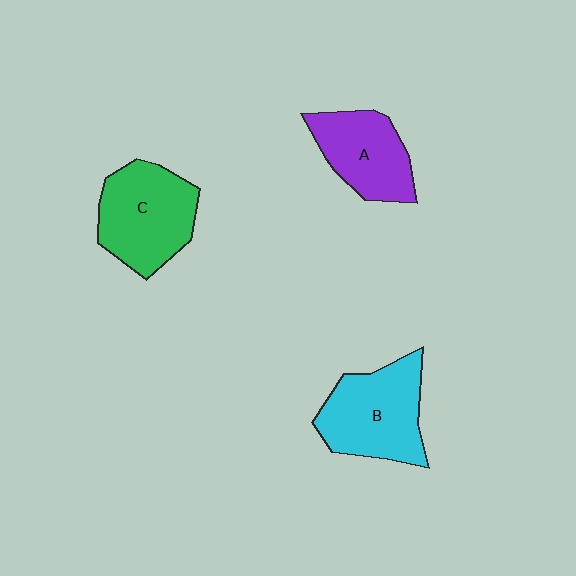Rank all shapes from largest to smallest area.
From largest to smallest: B (cyan), C (green), A (purple).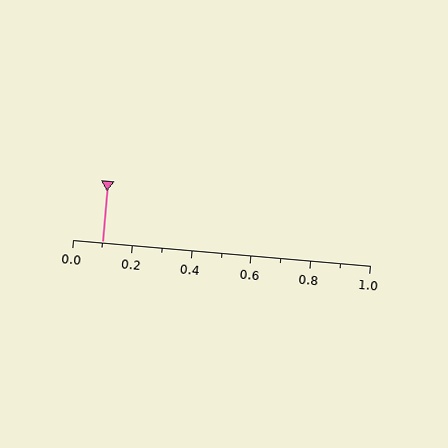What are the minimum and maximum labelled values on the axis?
The axis runs from 0.0 to 1.0.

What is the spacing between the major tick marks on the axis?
The major ticks are spaced 0.2 apart.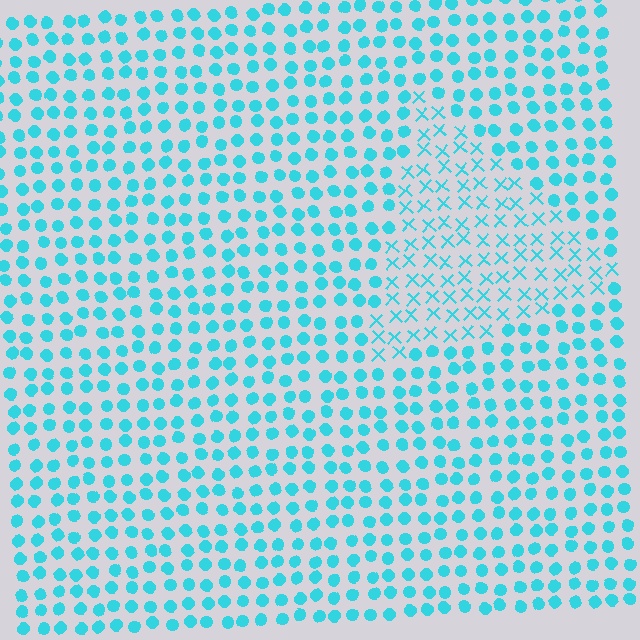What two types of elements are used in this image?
The image uses X marks inside the triangle region and circles outside it.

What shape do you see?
I see a triangle.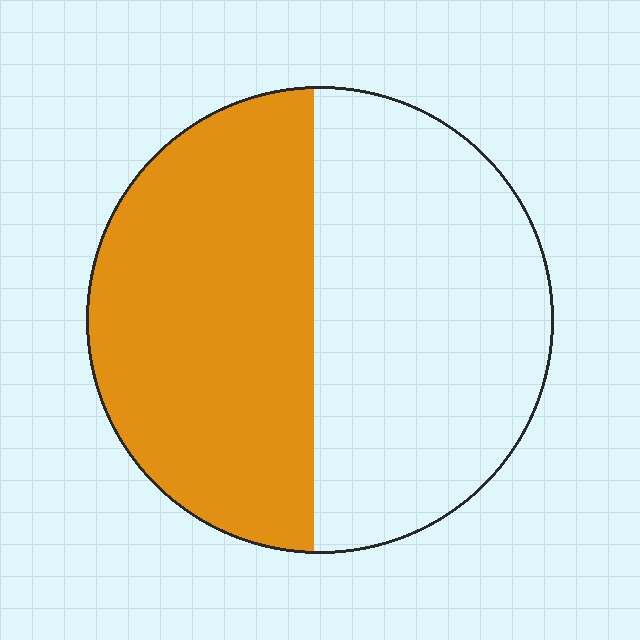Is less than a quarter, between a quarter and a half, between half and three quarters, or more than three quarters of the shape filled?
Between a quarter and a half.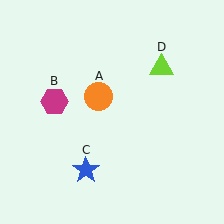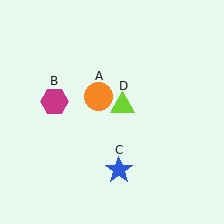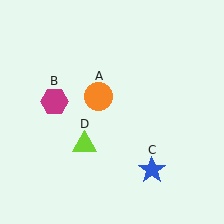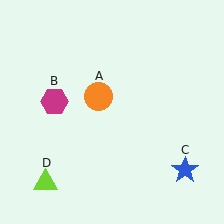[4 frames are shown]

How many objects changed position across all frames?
2 objects changed position: blue star (object C), lime triangle (object D).